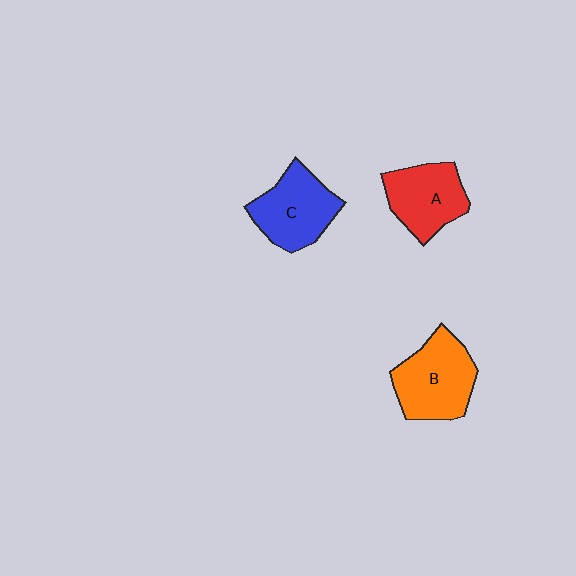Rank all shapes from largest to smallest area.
From largest to smallest: B (orange), C (blue), A (red).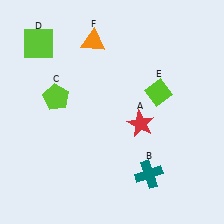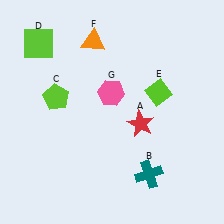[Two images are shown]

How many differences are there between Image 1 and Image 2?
There is 1 difference between the two images.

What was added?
A pink hexagon (G) was added in Image 2.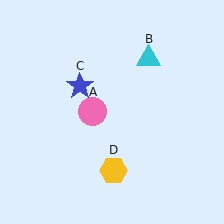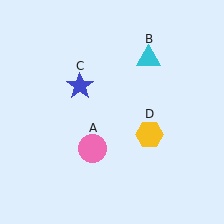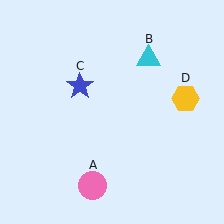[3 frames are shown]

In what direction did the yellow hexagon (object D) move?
The yellow hexagon (object D) moved up and to the right.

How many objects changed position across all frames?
2 objects changed position: pink circle (object A), yellow hexagon (object D).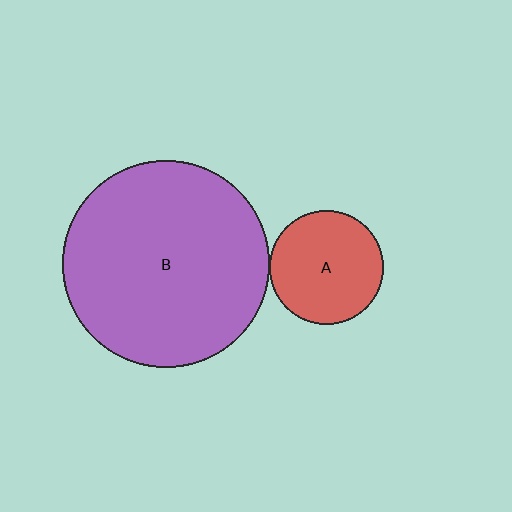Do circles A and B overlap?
Yes.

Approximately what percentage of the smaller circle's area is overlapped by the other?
Approximately 5%.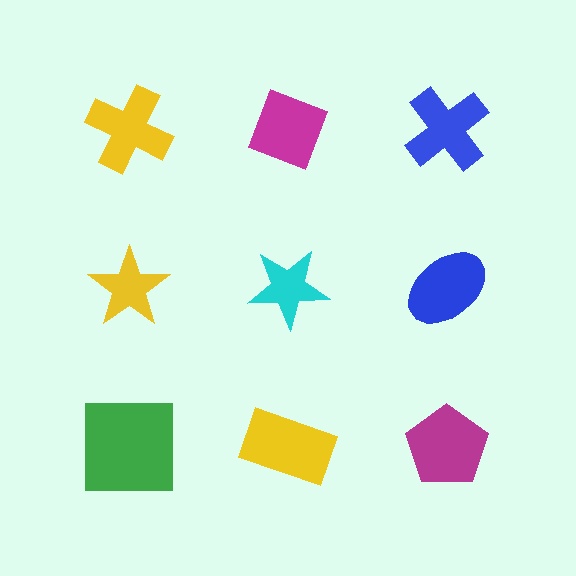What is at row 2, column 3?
A blue ellipse.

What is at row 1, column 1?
A yellow cross.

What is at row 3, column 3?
A magenta pentagon.